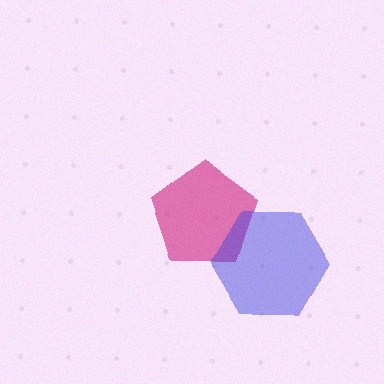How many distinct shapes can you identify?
There are 2 distinct shapes: a magenta pentagon, a blue hexagon.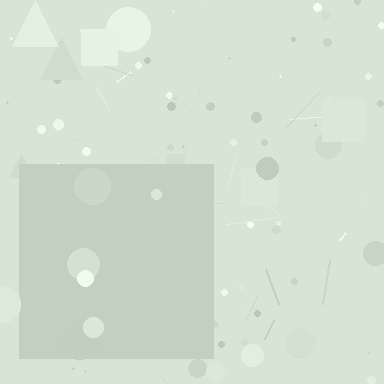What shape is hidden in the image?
A square is hidden in the image.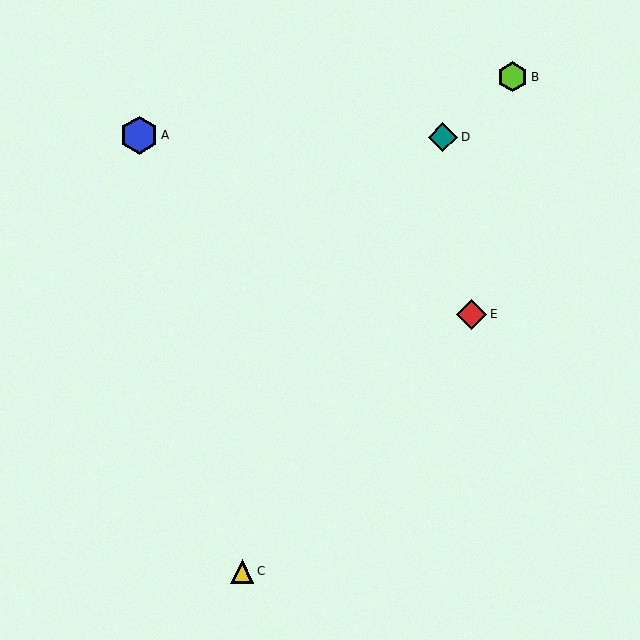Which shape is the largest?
The blue hexagon (labeled A) is the largest.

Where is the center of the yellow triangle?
The center of the yellow triangle is at (242, 571).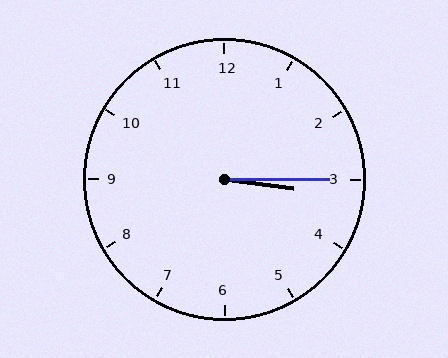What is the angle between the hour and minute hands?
Approximately 8 degrees.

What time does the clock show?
3:15.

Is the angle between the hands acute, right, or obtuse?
It is acute.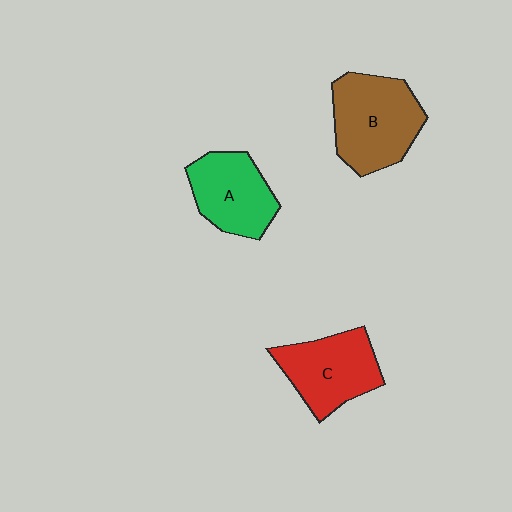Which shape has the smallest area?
Shape A (green).